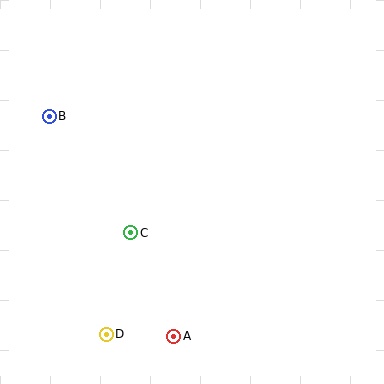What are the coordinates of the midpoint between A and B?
The midpoint between A and B is at (112, 226).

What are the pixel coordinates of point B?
Point B is at (49, 116).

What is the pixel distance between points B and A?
The distance between B and A is 253 pixels.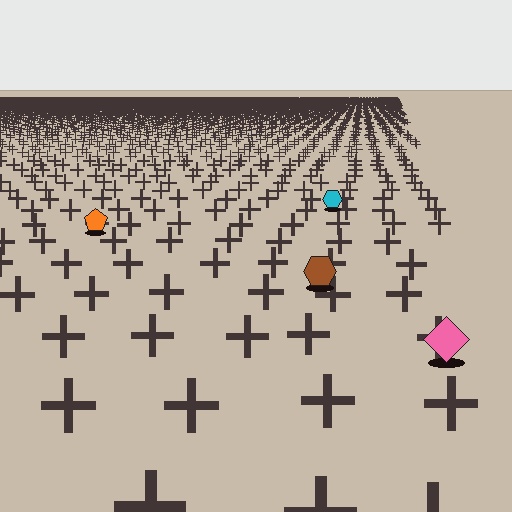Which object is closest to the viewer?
The pink diamond is closest. The texture marks near it are larger and more spread out.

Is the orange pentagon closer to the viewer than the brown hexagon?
No. The brown hexagon is closer — you can tell from the texture gradient: the ground texture is coarser near it.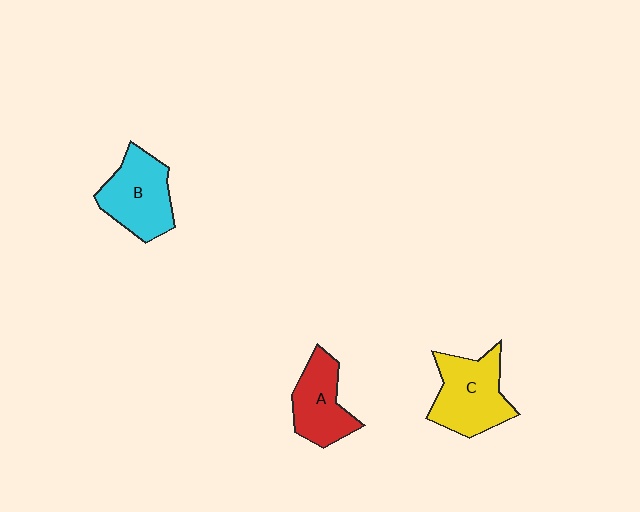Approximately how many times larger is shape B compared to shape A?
Approximately 1.2 times.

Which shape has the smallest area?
Shape A (red).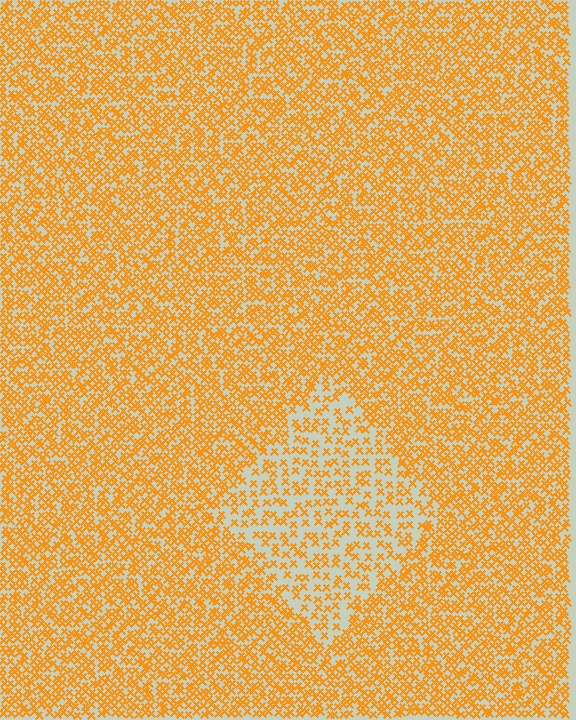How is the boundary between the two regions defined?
The boundary is defined by a change in element density (approximately 2.0x ratio). All elements are the same color, size, and shape.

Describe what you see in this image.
The image contains small orange elements arranged at two different densities. A diamond-shaped region is visible where the elements are less densely packed than the surrounding area.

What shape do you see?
I see a diamond.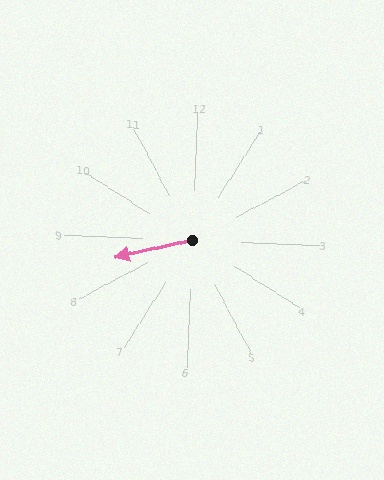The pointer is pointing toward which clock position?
Roughly 8 o'clock.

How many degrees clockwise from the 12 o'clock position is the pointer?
Approximately 255 degrees.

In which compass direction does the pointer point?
West.